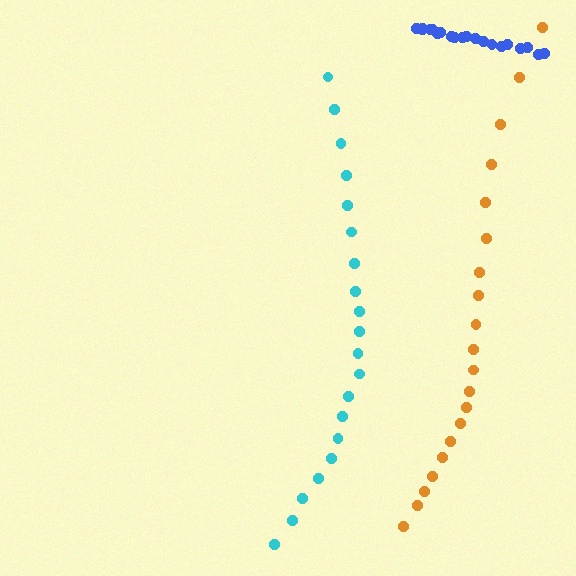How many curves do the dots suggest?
There are 3 distinct paths.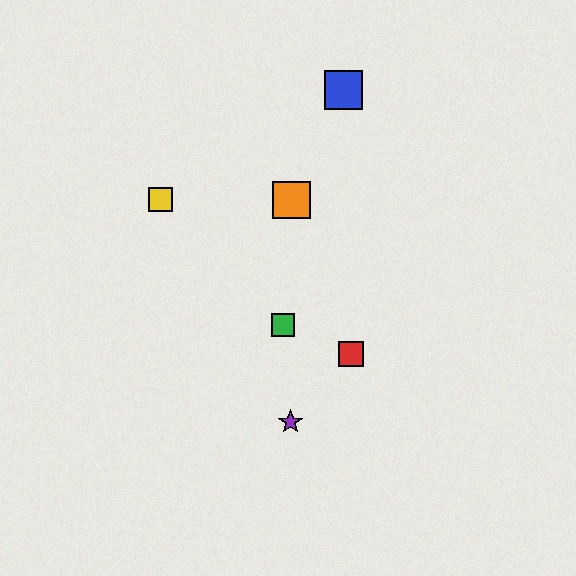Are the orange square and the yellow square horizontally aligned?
Yes, both are at y≈200.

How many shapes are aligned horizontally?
2 shapes (the yellow square, the orange square) are aligned horizontally.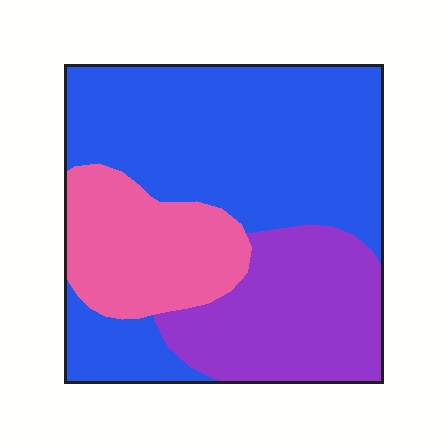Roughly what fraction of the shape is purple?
Purple takes up about one quarter (1/4) of the shape.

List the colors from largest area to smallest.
From largest to smallest: blue, purple, pink.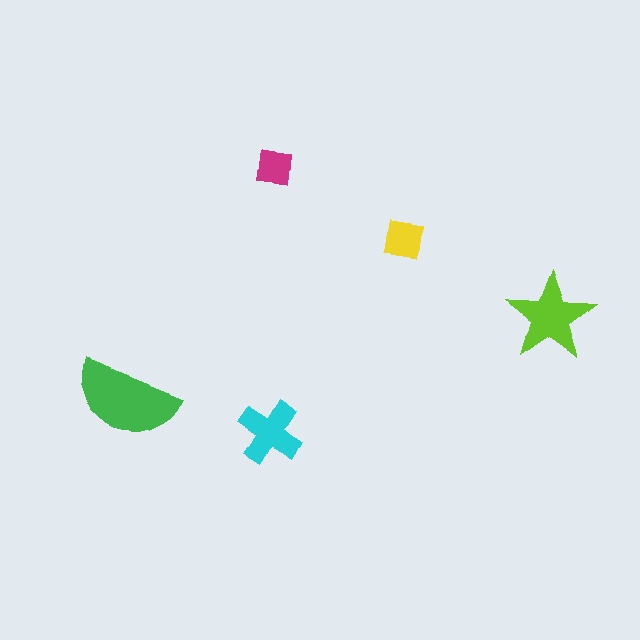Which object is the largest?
The green semicircle.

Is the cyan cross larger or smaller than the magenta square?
Larger.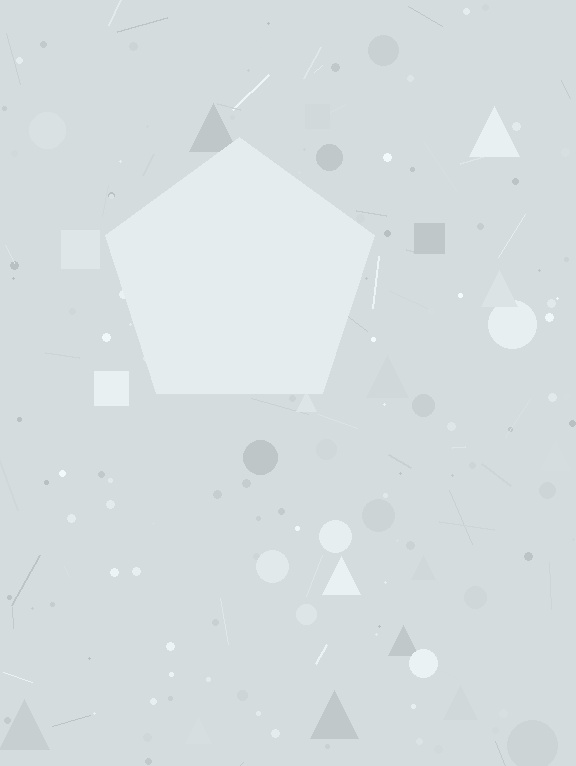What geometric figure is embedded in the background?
A pentagon is embedded in the background.